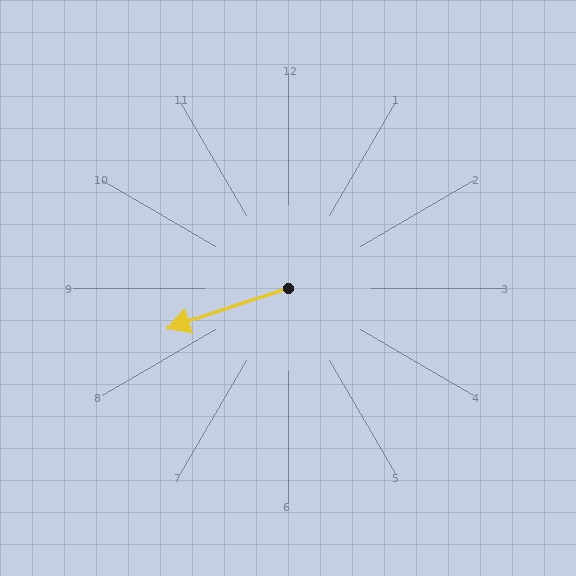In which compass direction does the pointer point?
West.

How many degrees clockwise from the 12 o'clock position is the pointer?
Approximately 252 degrees.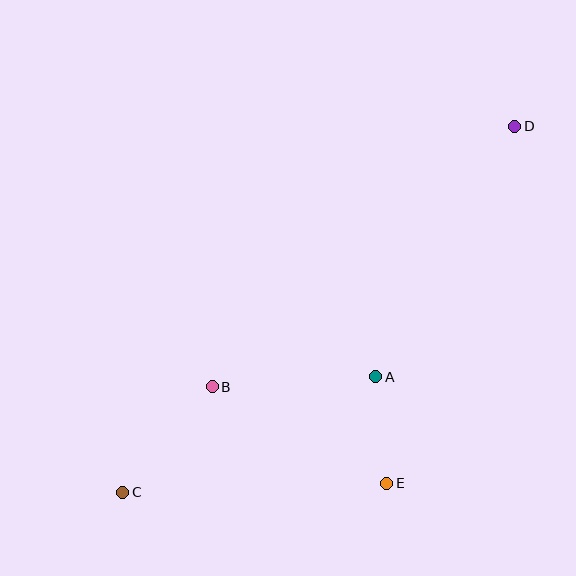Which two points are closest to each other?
Points A and E are closest to each other.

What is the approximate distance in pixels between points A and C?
The distance between A and C is approximately 278 pixels.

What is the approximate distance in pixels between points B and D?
The distance between B and D is approximately 399 pixels.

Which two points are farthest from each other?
Points C and D are farthest from each other.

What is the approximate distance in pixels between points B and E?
The distance between B and E is approximately 200 pixels.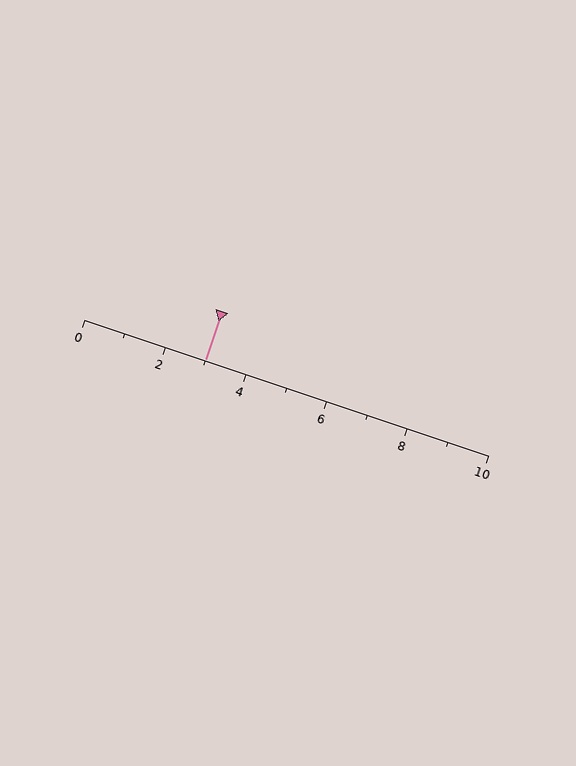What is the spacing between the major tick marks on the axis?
The major ticks are spaced 2 apart.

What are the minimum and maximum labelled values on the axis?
The axis runs from 0 to 10.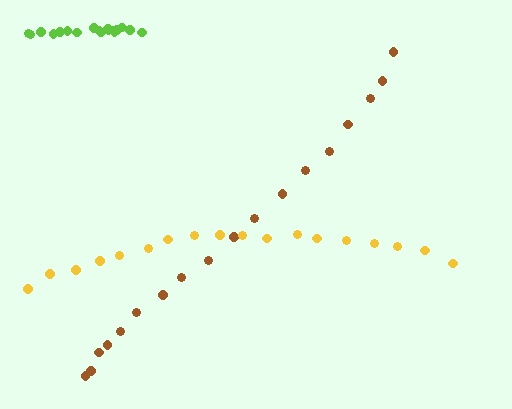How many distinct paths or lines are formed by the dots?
There are 3 distinct paths.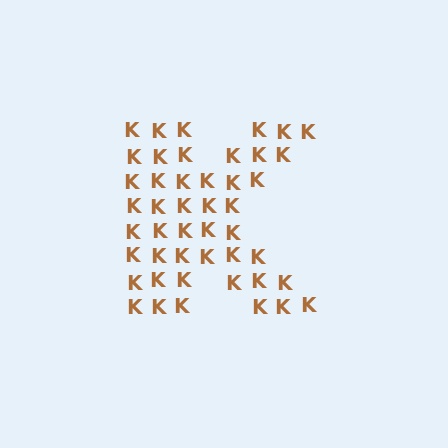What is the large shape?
The large shape is the letter K.